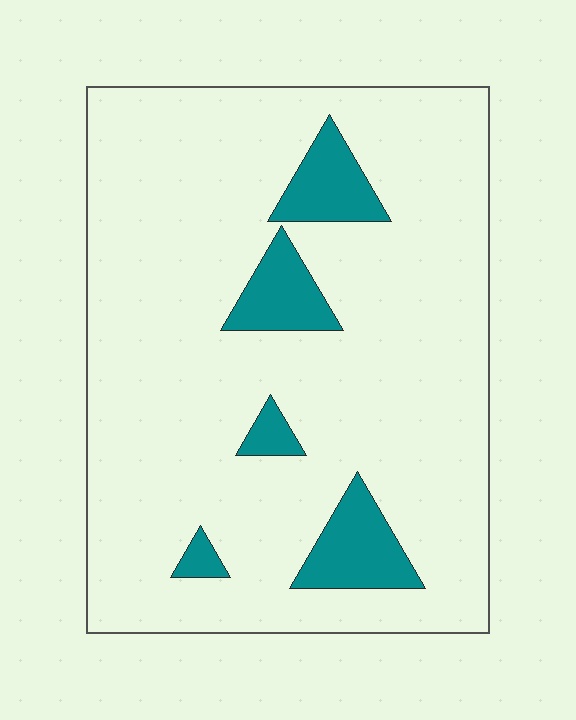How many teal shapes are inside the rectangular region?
5.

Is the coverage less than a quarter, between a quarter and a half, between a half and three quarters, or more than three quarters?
Less than a quarter.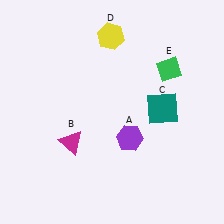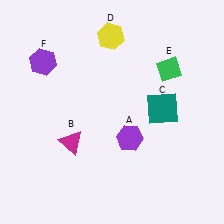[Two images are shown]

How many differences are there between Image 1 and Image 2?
There is 1 difference between the two images.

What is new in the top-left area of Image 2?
A purple hexagon (F) was added in the top-left area of Image 2.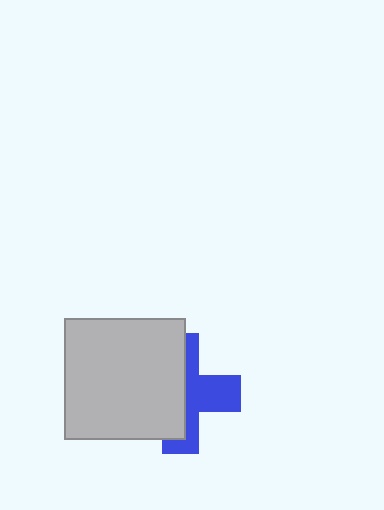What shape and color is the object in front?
The object in front is a light gray square.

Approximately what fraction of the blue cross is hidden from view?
Roughly 53% of the blue cross is hidden behind the light gray square.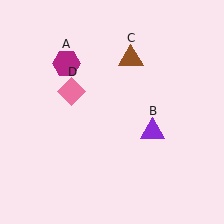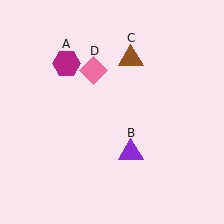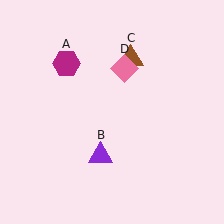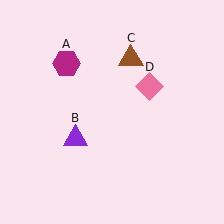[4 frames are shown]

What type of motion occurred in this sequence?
The purple triangle (object B), pink diamond (object D) rotated clockwise around the center of the scene.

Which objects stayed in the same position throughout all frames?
Magenta hexagon (object A) and brown triangle (object C) remained stationary.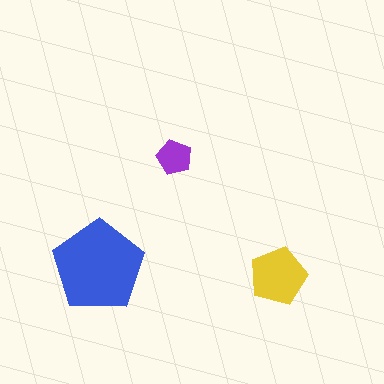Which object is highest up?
The purple pentagon is topmost.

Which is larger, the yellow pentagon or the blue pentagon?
The blue one.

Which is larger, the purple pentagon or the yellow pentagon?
The yellow one.